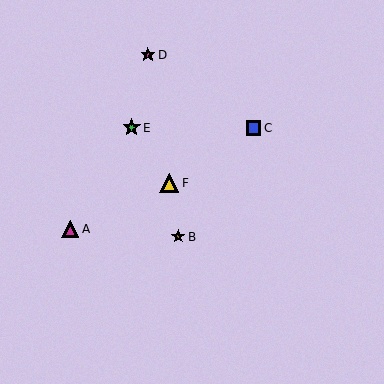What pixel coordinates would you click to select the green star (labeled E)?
Click at (132, 128) to select the green star E.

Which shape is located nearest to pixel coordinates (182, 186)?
The yellow triangle (labeled F) at (169, 183) is nearest to that location.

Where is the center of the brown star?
The center of the brown star is at (178, 237).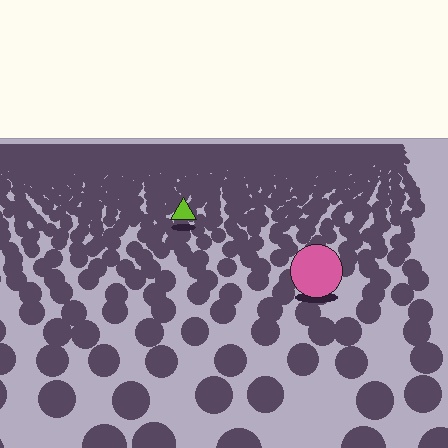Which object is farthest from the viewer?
The lime triangle is farthest from the viewer. It appears smaller and the ground texture around it is denser.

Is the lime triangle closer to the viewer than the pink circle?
No. The pink circle is closer — you can tell from the texture gradient: the ground texture is coarser near it.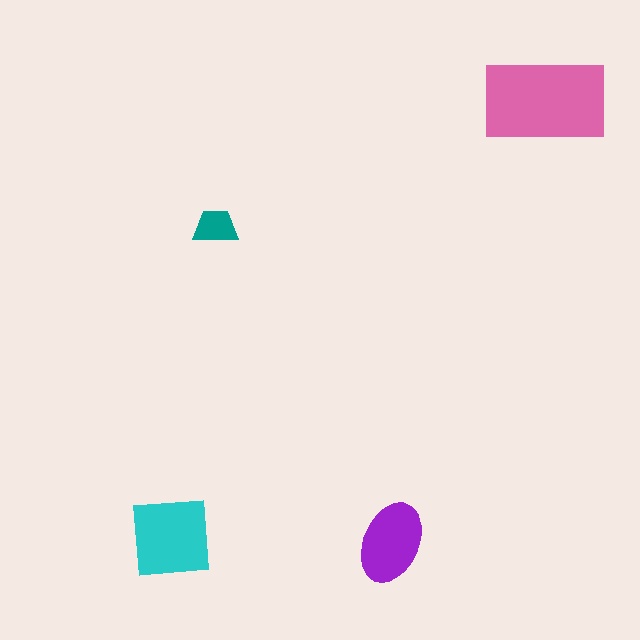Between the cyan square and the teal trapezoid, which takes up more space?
The cyan square.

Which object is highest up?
The pink rectangle is topmost.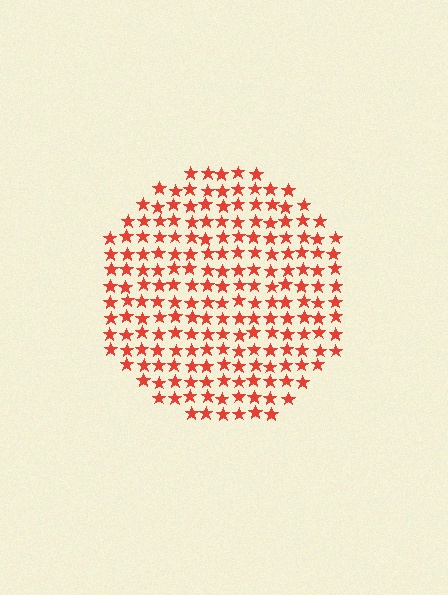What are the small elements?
The small elements are stars.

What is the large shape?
The large shape is a circle.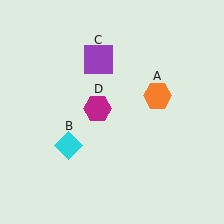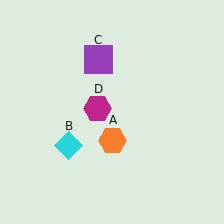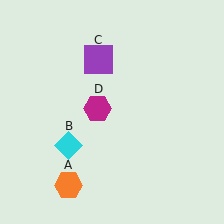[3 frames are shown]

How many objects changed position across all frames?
1 object changed position: orange hexagon (object A).